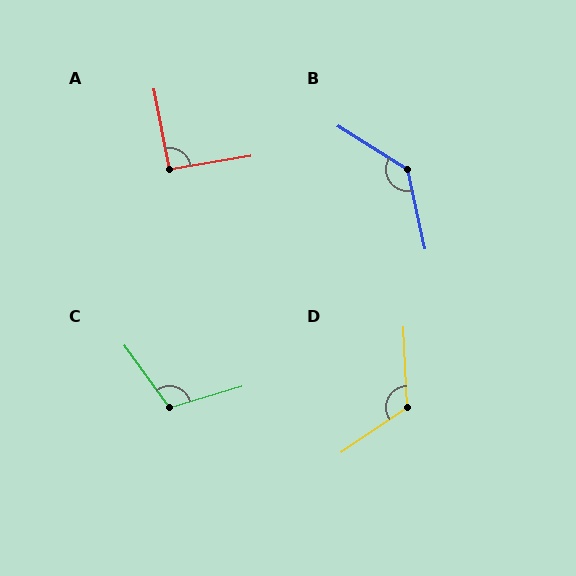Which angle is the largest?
B, at approximately 135 degrees.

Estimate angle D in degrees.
Approximately 122 degrees.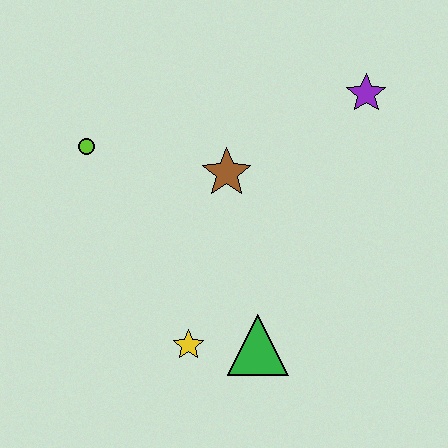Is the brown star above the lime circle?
No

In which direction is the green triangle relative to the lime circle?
The green triangle is below the lime circle.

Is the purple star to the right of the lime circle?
Yes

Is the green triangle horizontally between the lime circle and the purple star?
Yes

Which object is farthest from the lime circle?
The purple star is farthest from the lime circle.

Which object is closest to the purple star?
The brown star is closest to the purple star.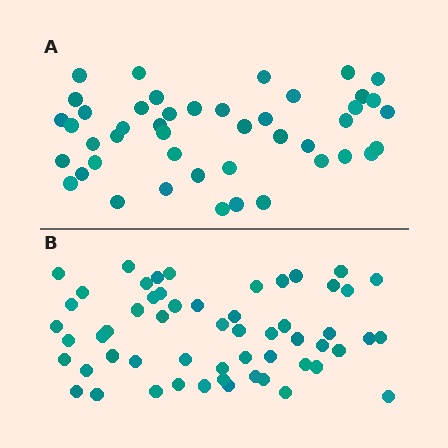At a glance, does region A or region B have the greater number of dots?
Region B (the bottom region) has more dots.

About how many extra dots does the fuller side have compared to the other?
Region B has roughly 12 or so more dots than region A.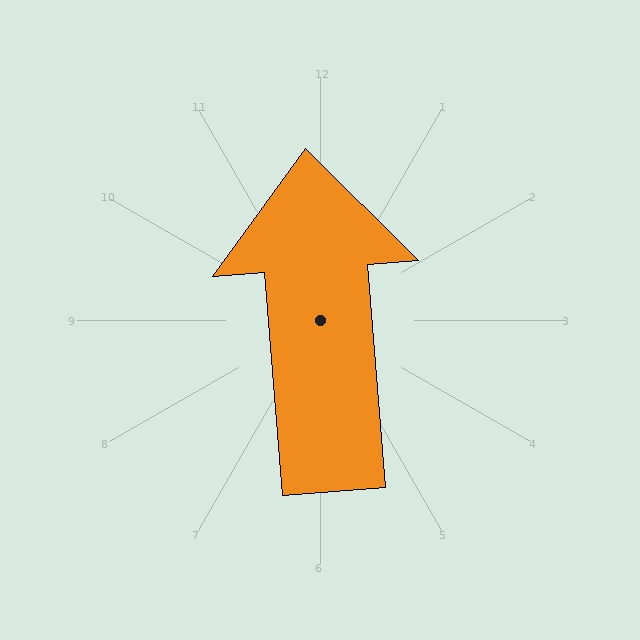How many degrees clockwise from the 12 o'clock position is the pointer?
Approximately 355 degrees.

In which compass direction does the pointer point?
North.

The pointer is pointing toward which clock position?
Roughly 12 o'clock.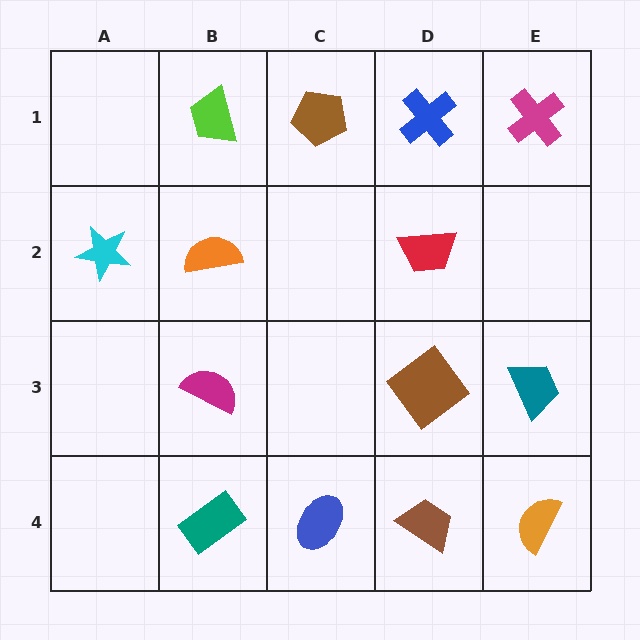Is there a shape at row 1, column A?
No, that cell is empty.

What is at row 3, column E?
A teal trapezoid.